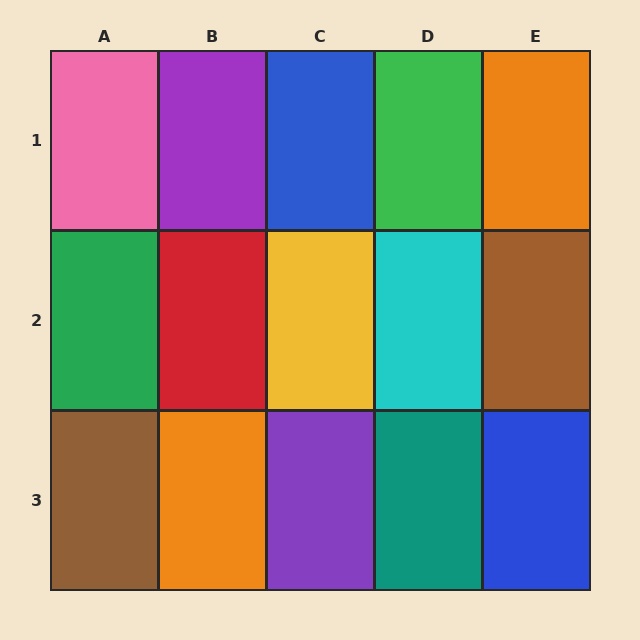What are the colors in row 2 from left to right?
Green, red, yellow, cyan, brown.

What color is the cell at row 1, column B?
Purple.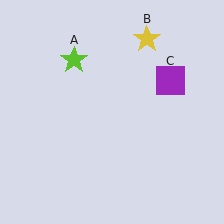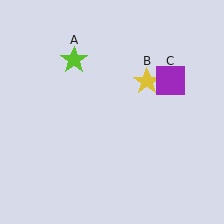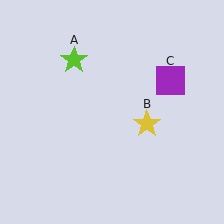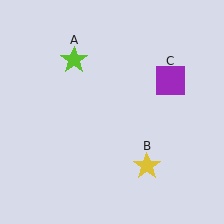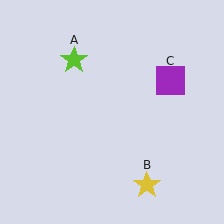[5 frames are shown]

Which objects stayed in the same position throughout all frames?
Lime star (object A) and purple square (object C) remained stationary.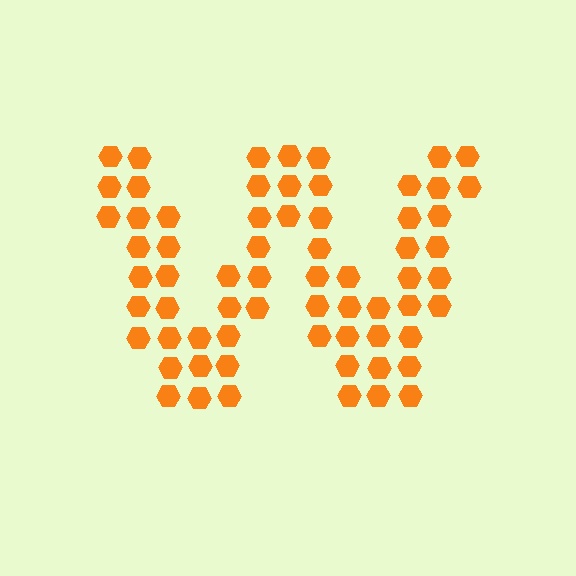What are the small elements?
The small elements are hexagons.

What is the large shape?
The large shape is the letter W.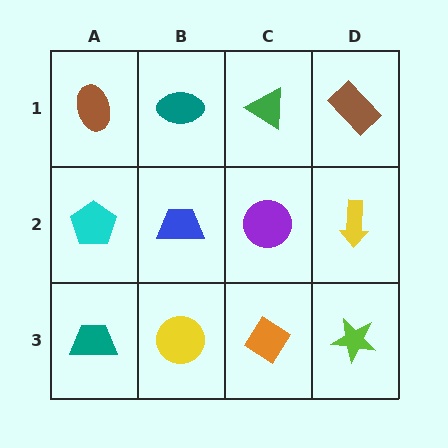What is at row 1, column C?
A green triangle.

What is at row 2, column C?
A purple circle.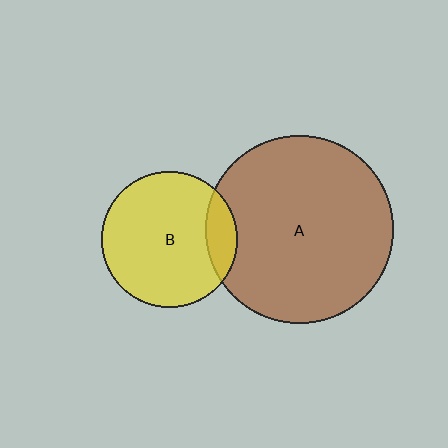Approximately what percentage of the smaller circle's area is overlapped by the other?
Approximately 15%.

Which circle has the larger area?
Circle A (brown).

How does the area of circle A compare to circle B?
Approximately 1.9 times.